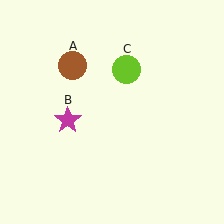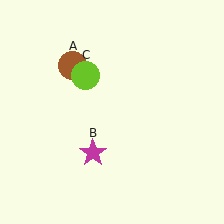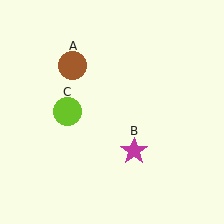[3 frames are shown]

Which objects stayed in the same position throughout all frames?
Brown circle (object A) remained stationary.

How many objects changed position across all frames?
2 objects changed position: magenta star (object B), lime circle (object C).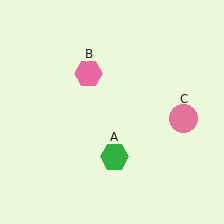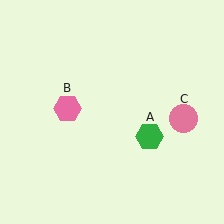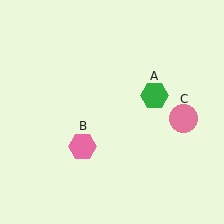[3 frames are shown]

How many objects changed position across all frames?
2 objects changed position: green hexagon (object A), pink hexagon (object B).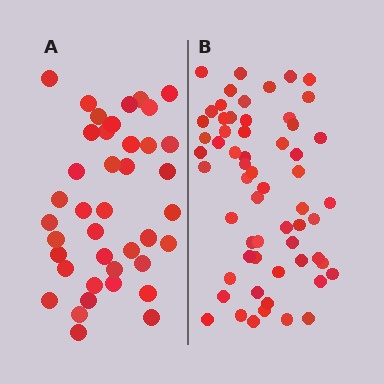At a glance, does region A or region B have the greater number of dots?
Region B (the right region) has more dots.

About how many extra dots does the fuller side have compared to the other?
Region B has approximately 20 more dots than region A.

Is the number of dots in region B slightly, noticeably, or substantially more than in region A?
Region B has substantially more. The ratio is roughly 1.5 to 1.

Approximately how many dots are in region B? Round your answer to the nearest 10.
About 60 dots.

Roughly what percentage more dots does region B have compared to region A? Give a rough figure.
About 50% more.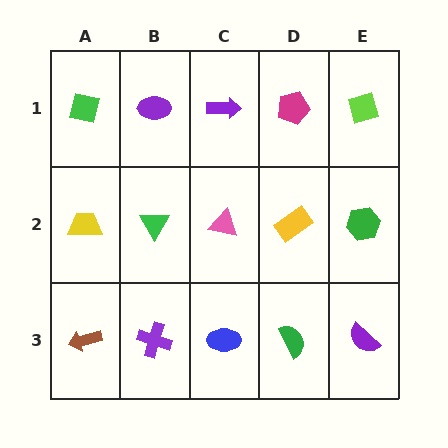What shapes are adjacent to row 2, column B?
A purple ellipse (row 1, column B), a purple cross (row 3, column B), a yellow trapezoid (row 2, column A), a pink triangle (row 2, column C).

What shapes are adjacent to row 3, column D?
A yellow rectangle (row 2, column D), a blue ellipse (row 3, column C), a purple semicircle (row 3, column E).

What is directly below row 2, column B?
A purple cross.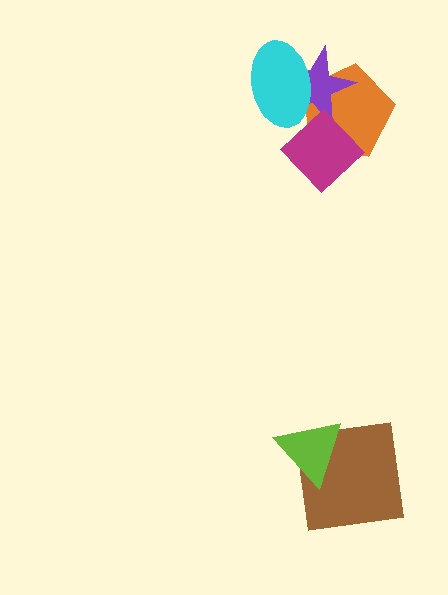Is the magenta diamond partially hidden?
No, no other shape covers it.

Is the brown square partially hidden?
Yes, it is partially covered by another shape.